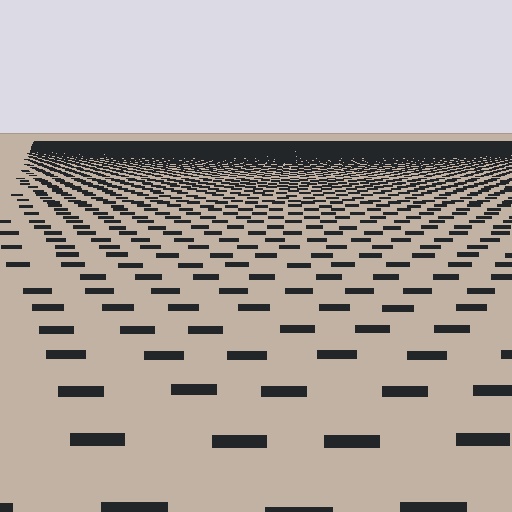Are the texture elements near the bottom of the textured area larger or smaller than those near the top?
Larger. Near the bottom, elements are closer to the viewer and appear at a bigger on-screen size.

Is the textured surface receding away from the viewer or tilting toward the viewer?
The surface is receding away from the viewer. Texture elements get smaller and denser toward the top.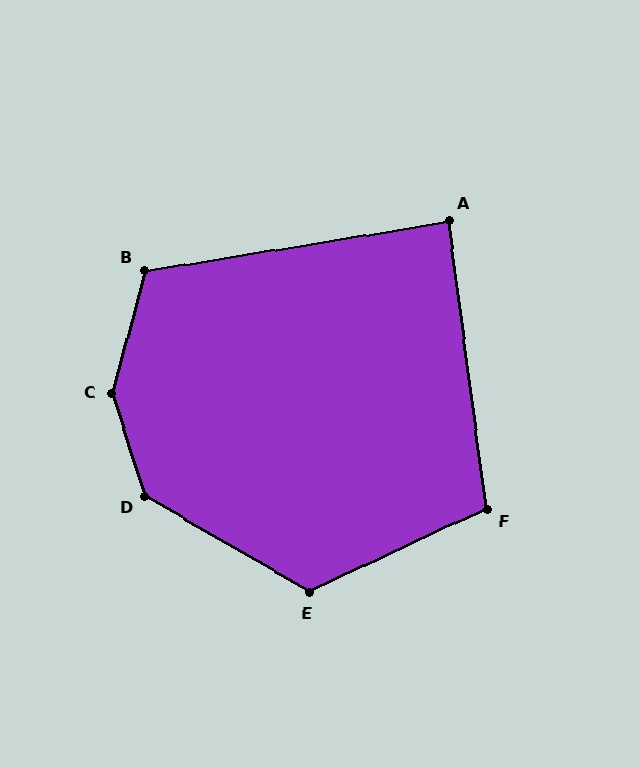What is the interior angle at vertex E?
Approximately 125 degrees (obtuse).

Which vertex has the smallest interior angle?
A, at approximately 88 degrees.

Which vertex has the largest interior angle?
C, at approximately 147 degrees.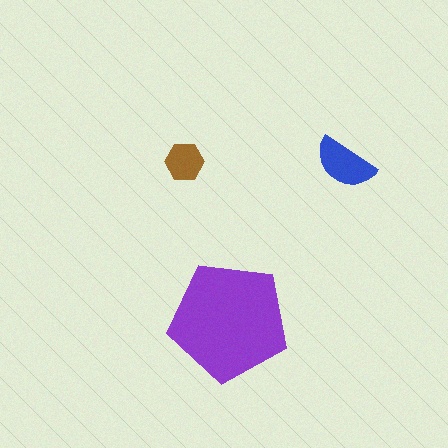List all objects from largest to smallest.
The purple pentagon, the blue semicircle, the brown hexagon.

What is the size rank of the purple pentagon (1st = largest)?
1st.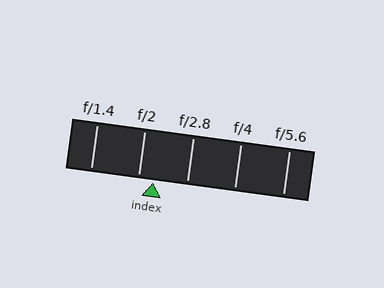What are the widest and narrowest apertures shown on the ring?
The widest aperture shown is f/1.4 and the narrowest is f/5.6.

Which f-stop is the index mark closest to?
The index mark is closest to f/2.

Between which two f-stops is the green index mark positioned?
The index mark is between f/2 and f/2.8.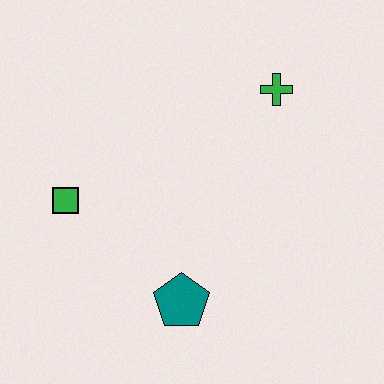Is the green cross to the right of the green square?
Yes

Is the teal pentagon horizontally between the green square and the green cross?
Yes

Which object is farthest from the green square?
The green cross is farthest from the green square.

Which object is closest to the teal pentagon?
The green square is closest to the teal pentagon.